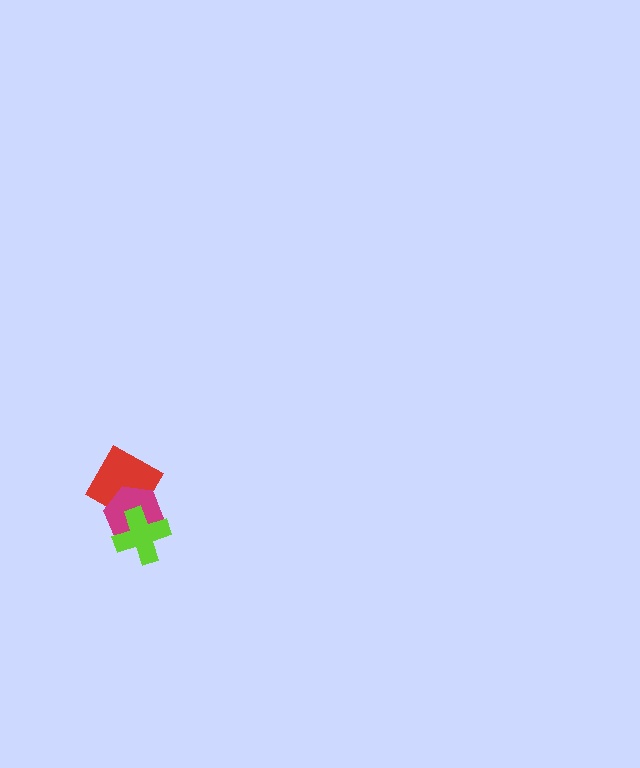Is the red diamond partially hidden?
Yes, it is partially covered by another shape.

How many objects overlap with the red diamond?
2 objects overlap with the red diamond.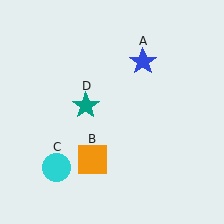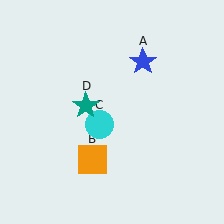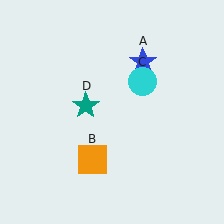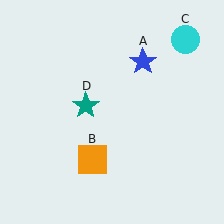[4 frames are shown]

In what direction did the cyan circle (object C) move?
The cyan circle (object C) moved up and to the right.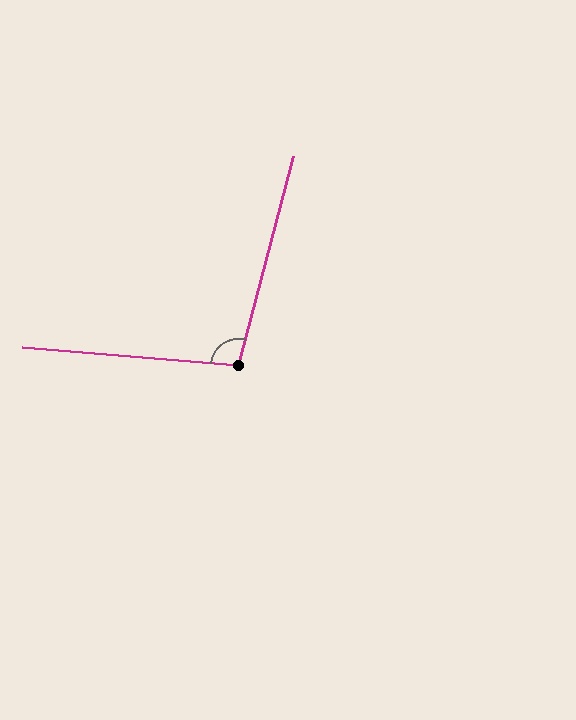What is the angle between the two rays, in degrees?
Approximately 100 degrees.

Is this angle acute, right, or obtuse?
It is obtuse.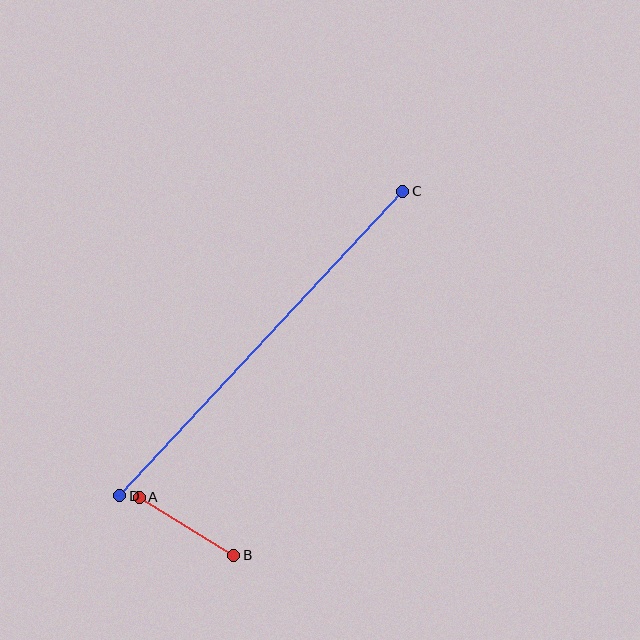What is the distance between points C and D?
The distance is approximately 416 pixels.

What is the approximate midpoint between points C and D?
The midpoint is at approximately (261, 344) pixels.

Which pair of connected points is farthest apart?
Points C and D are farthest apart.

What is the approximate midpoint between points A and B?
The midpoint is at approximately (187, 526) pixels.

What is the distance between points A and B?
The distance is approximately 111 pixels.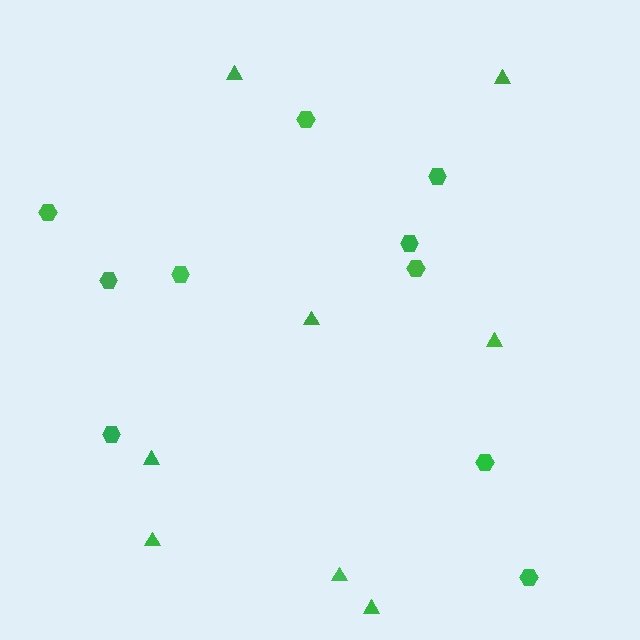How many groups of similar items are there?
There are 2 groups: one group of triangles (8) and one group of hexagons (10).